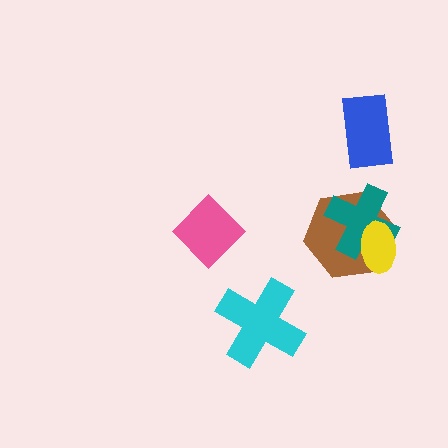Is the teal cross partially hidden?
Yes, it is partially covered by another shape.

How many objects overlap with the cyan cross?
0 objects overlap with the cyan cross.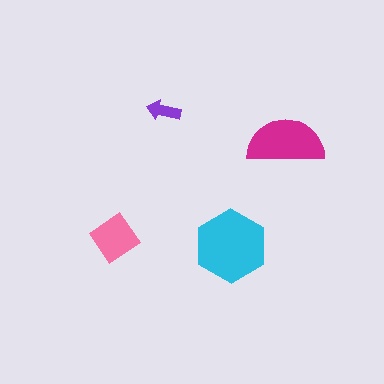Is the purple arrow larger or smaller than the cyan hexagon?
Smaller.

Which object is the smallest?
The purple arrow.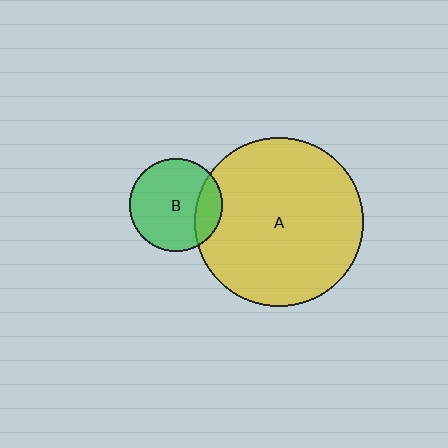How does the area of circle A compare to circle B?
Approximately 3.3 times.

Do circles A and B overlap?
Yes.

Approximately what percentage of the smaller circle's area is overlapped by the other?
Approximately 20%.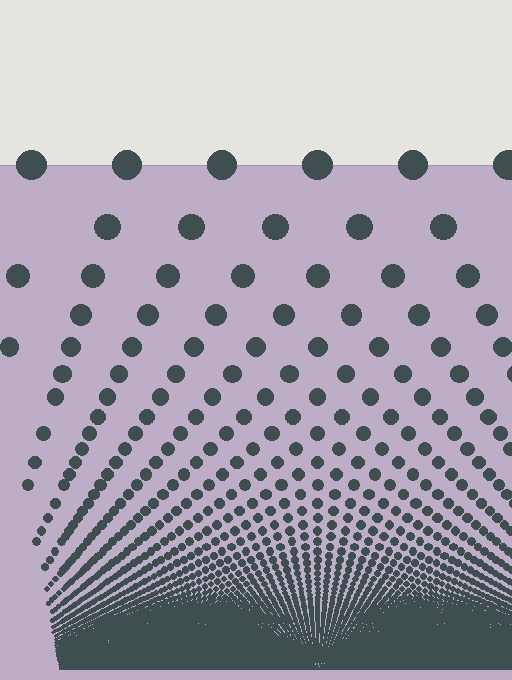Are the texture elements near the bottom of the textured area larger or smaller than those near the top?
Smaller. The gradient is inverted — elements near the bottom are smaller and denser.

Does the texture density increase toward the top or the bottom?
Density increases toward the bottom.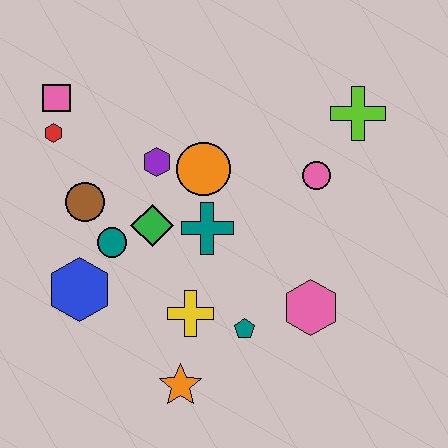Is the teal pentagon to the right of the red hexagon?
Yes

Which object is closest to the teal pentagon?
The yellow cross is closest to the teal pentagon.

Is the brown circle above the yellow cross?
Yes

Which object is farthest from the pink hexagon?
The pink square is farthest from the pink hexagon.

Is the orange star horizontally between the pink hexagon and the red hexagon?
Yes